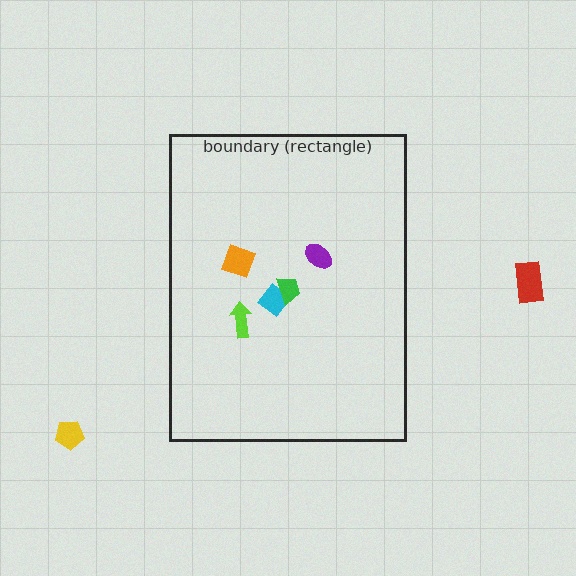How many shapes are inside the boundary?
5 inside, 2 outside.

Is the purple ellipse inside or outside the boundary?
Inside.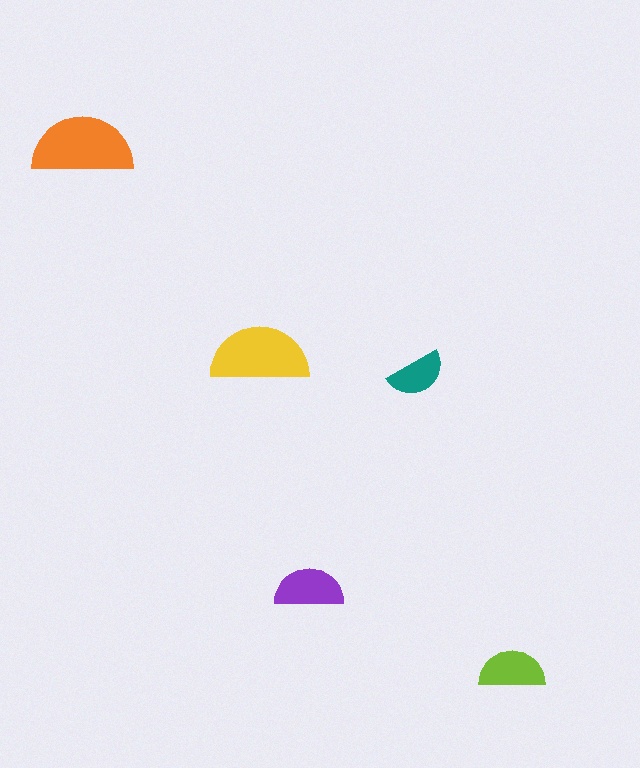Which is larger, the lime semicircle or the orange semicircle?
The orange one.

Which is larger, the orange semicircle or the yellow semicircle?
The orange one.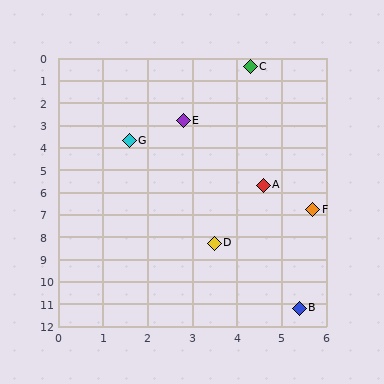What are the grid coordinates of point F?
Point F is at approximately (5.7, 6.8).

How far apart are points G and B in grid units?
Points G and B are about 8.4 grid units apart.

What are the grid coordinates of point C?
Point C is at approximately (4.3, 0.4).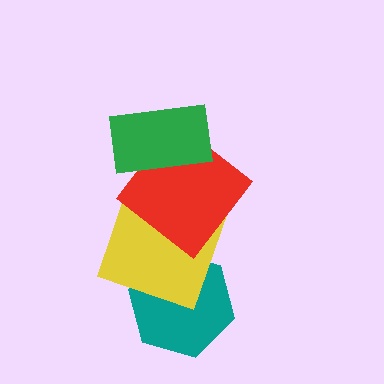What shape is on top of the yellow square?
The red diamond is on top of the yellow square.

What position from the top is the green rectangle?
The green rectangle is 1st from the top.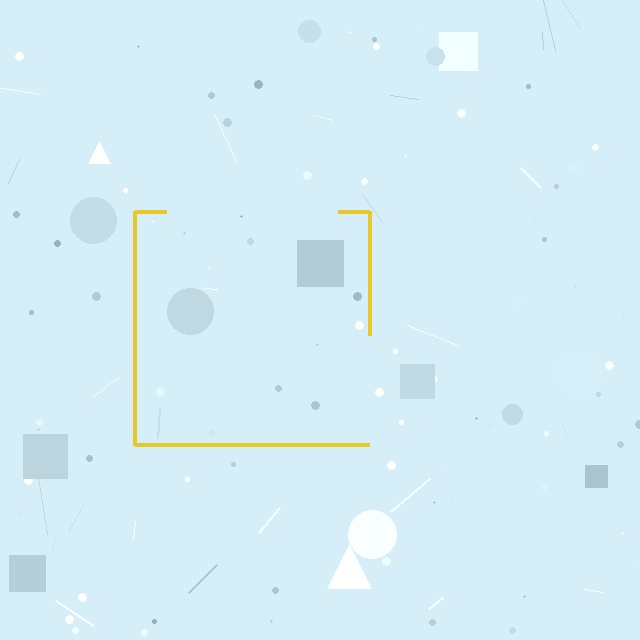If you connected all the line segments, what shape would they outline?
They would outline a square.